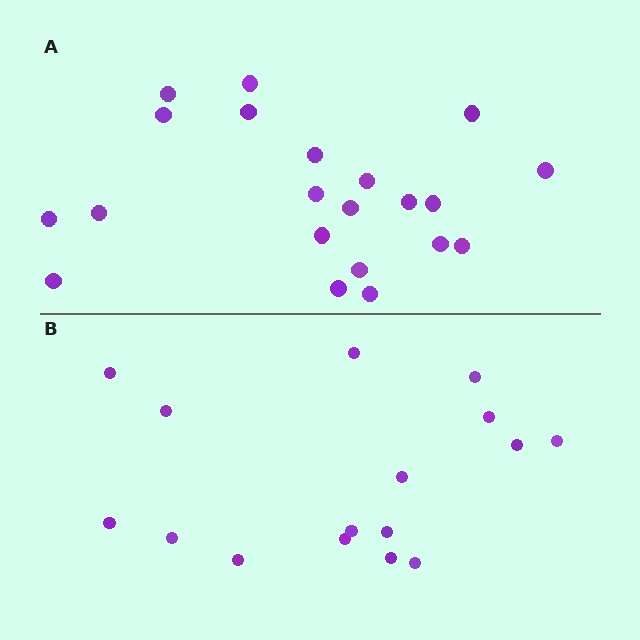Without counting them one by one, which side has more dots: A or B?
Region A (the top region) has more dots.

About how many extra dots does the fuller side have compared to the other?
Region A has about 5 more dots than region B.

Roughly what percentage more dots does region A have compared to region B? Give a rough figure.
About 30% more.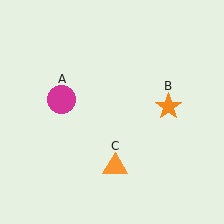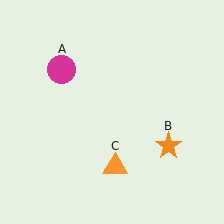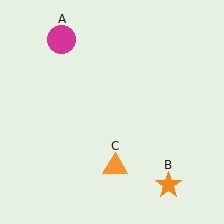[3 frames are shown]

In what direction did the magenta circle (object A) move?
The magenta circle (object A) moved up.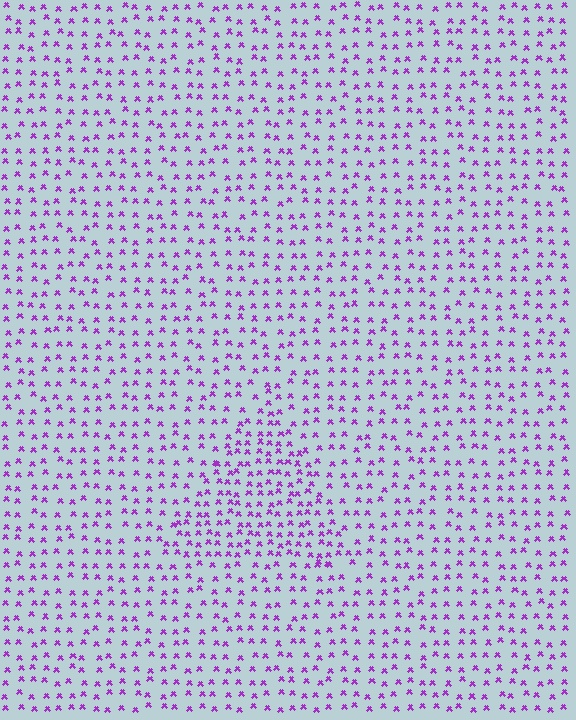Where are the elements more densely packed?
The elements are more densely packed inside the triangle boundary.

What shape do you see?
I see a triangle.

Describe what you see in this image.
The image contains small purple elements arranged at two different densities. A triangle-shaped region is visible where the elements are more densely packed than the surrounding area.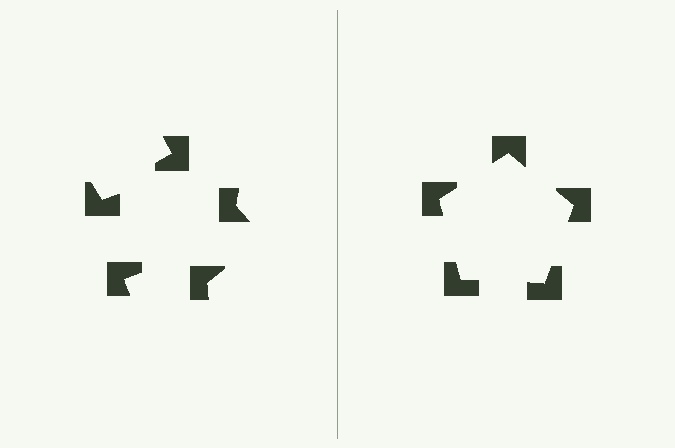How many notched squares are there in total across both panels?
10 — 5 on each side.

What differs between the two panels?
The notched squares are positioned identically on both sides; only the wedge orientations differ. On the right they align to a pentagon; on the left they are misaligned.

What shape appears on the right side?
An illusory pentagon.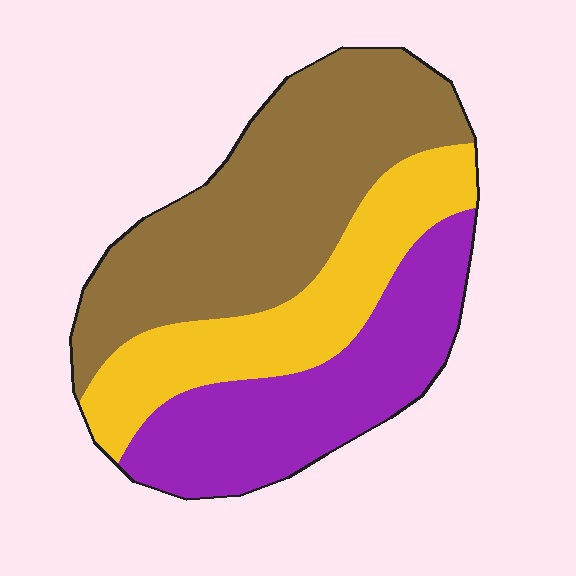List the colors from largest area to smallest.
From largest to smallest: brown, purple, yellow.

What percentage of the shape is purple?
Purple takes up between a quarter and a half of the shape.